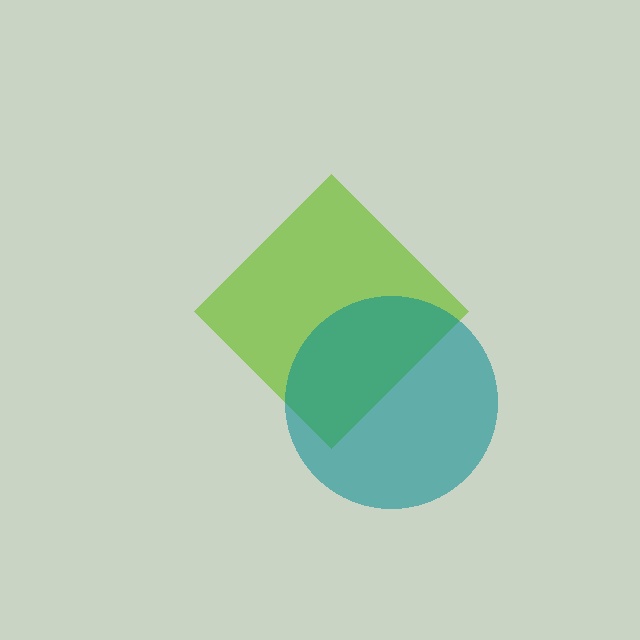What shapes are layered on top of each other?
The layered shapes are: a lime diamond, a teal circle.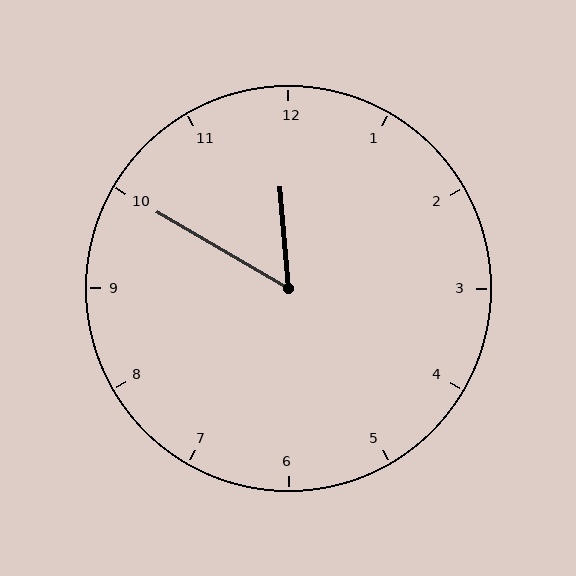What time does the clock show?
11:50.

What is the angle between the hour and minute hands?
Approximately 55 degrees.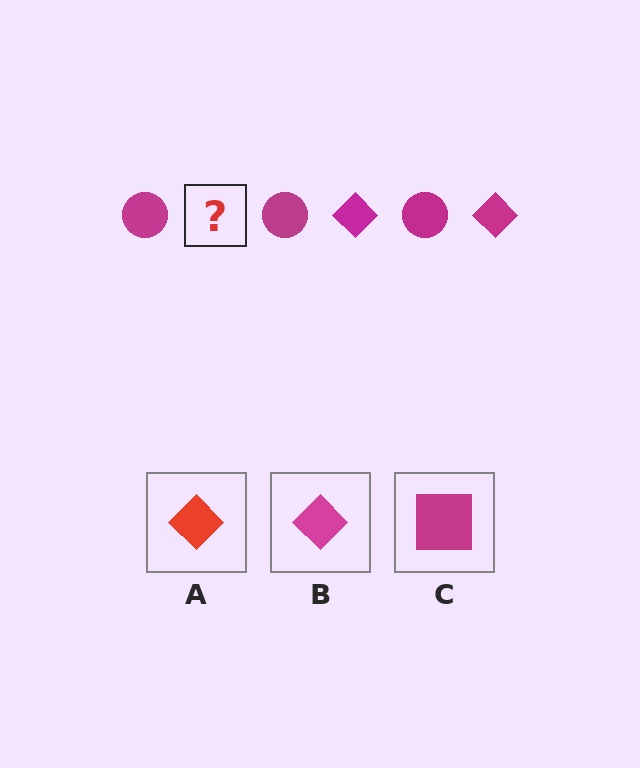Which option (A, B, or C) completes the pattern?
B.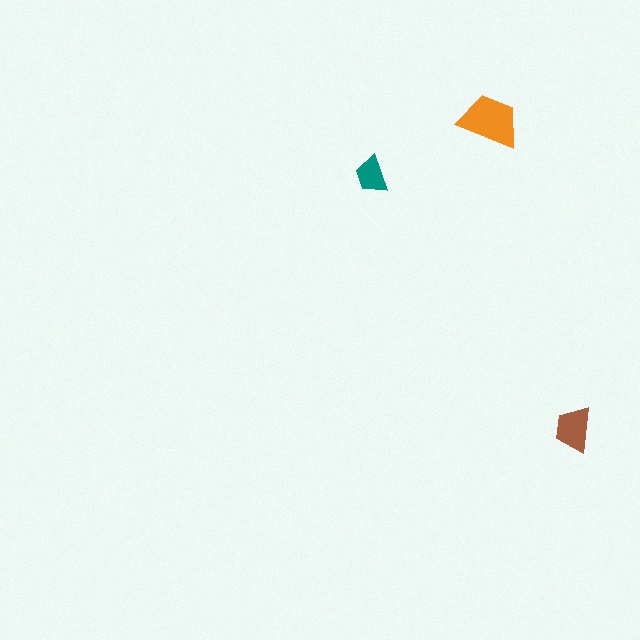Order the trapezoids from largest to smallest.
the orange one, the brown one, the teal one.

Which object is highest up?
The orange trapezoid is topmost.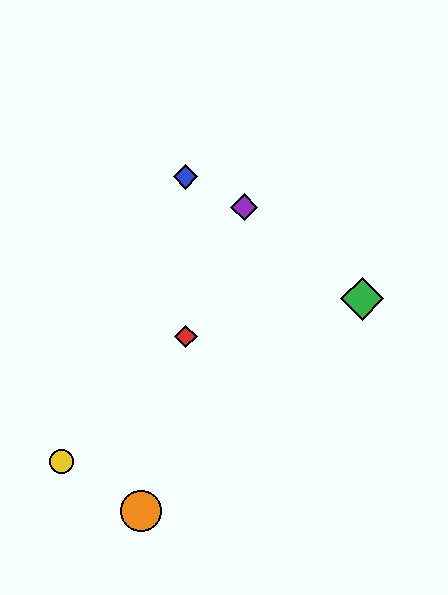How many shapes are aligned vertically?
2 shapes (the red diamond, the blue diamond) are aligned vertically.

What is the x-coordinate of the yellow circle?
The yellow circle is at x≈61.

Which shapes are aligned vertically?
The red diamond, the blue diamond are aligned vertically.